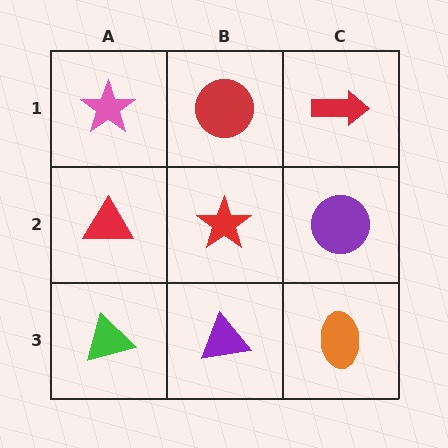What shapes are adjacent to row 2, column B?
A red circle (row 1, column B), a purple triangle (row 3, column B), a red triangle (row 2, column A), a purple circle (row 2, column C).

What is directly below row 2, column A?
A green triangle.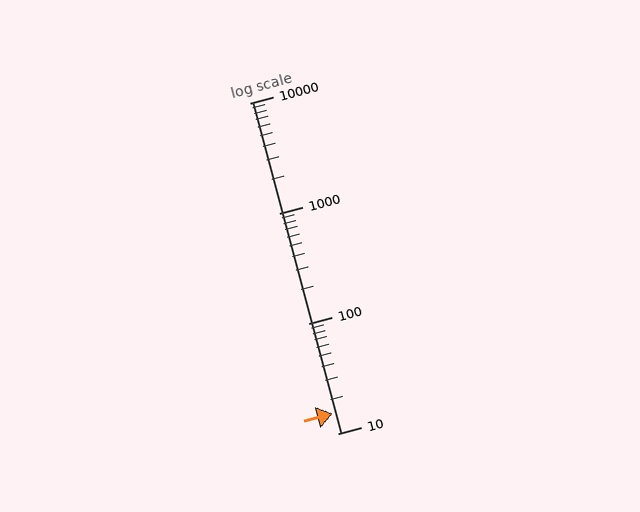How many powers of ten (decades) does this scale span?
The scale spans 3 decades, from 10 to 10000.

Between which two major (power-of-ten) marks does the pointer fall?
The pointer is between 10 and 100.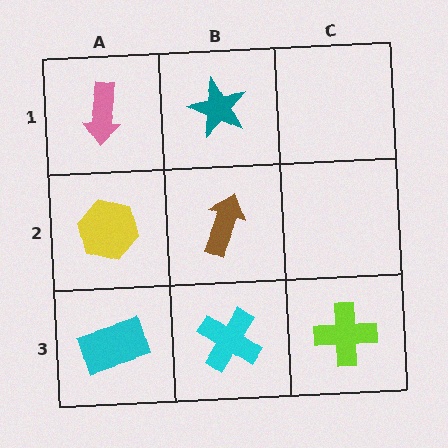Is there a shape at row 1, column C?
No, that cell is empty.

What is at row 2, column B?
A brown arrow.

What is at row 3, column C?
A lime cross.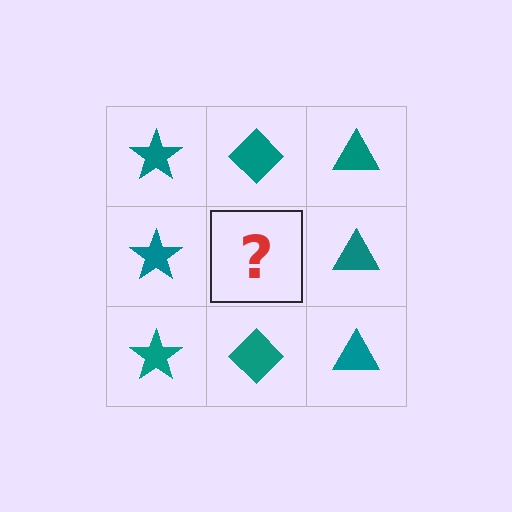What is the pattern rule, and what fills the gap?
The rule is that each column has a consistent shape. The gap should be filled with a teal diamond.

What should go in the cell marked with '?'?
The missing cell should contain a teal diamond.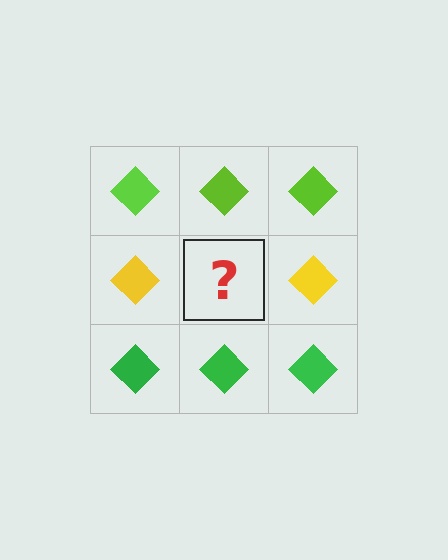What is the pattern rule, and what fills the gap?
The rule is that each row has a consistent color. The gap should be filled with a yellow diamond.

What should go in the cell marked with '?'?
The missing cell should contain a yellow diamond.